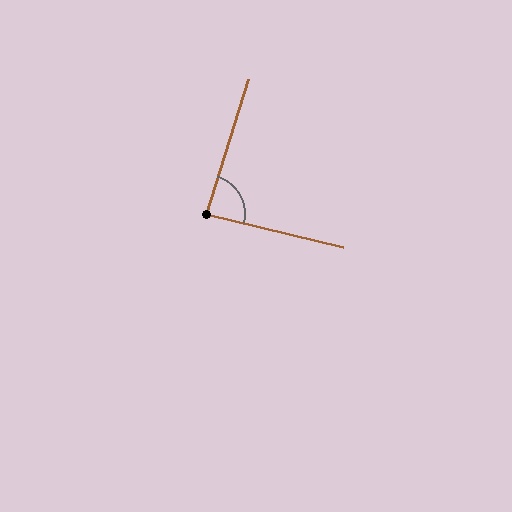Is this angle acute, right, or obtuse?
It is approximately a right angle.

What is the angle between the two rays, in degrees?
Approximately 86 degrees.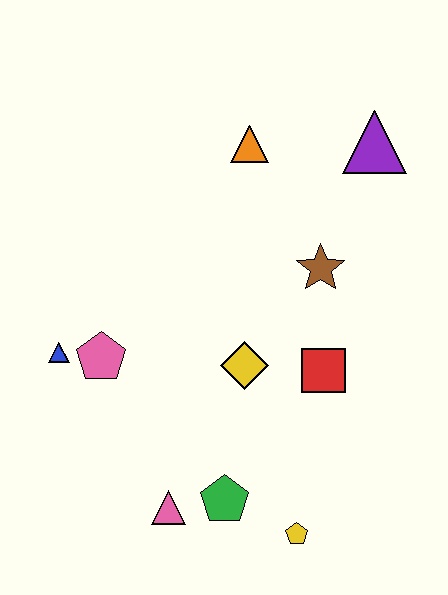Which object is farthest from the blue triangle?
The purple triangle is farthest from the blue triangle.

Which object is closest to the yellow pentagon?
The green pentagon is closest to the yellow pentagon.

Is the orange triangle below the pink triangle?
No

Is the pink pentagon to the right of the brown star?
No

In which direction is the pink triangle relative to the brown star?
The pink triangle is below the brown star.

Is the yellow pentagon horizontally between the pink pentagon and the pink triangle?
No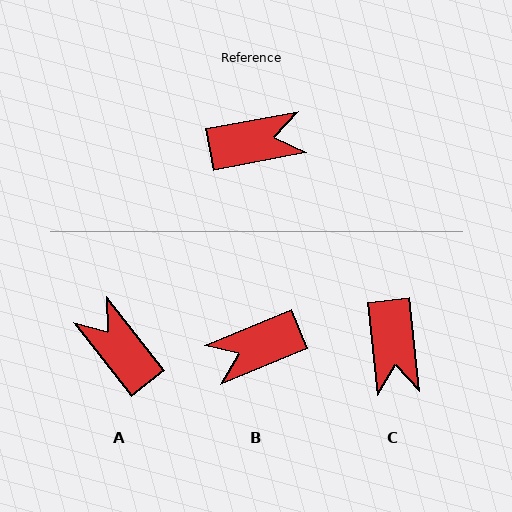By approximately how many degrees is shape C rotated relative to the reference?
Approximately 95 degrees clockwise.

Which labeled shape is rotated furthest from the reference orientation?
B, about 168 degrees away.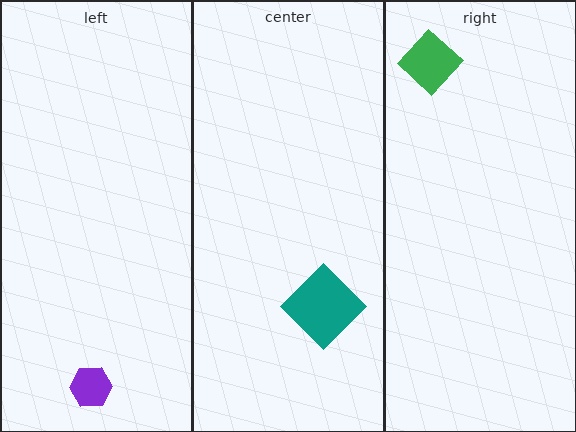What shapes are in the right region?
The green diamond.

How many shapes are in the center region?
1.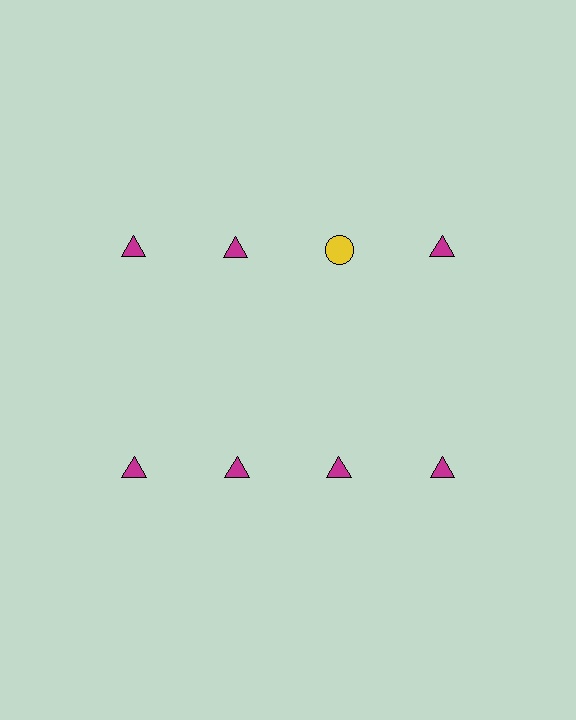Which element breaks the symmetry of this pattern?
The yellow circle in the top row, center column breaks the symmetry. All other shapes are magenta triangles.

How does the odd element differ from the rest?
It differs in both color (yellow instead of magenta) and shape (circle instead of triangle).